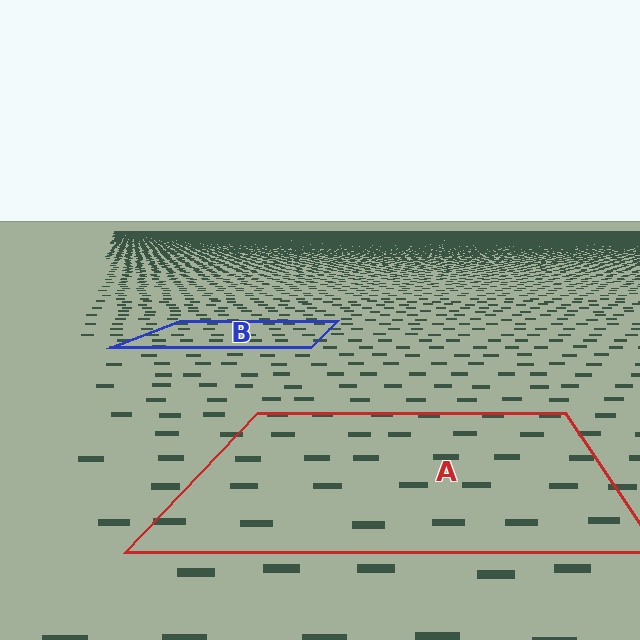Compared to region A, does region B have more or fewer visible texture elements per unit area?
Region B has more texture elements per unit area — they are packed more densely because it is farther away.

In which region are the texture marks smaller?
The texture marks are smaller in region B, because it is farther away.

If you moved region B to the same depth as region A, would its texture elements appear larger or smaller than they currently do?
They would appear larger. At a closer depth, the same texture elements are projected at a bigger on-screen size.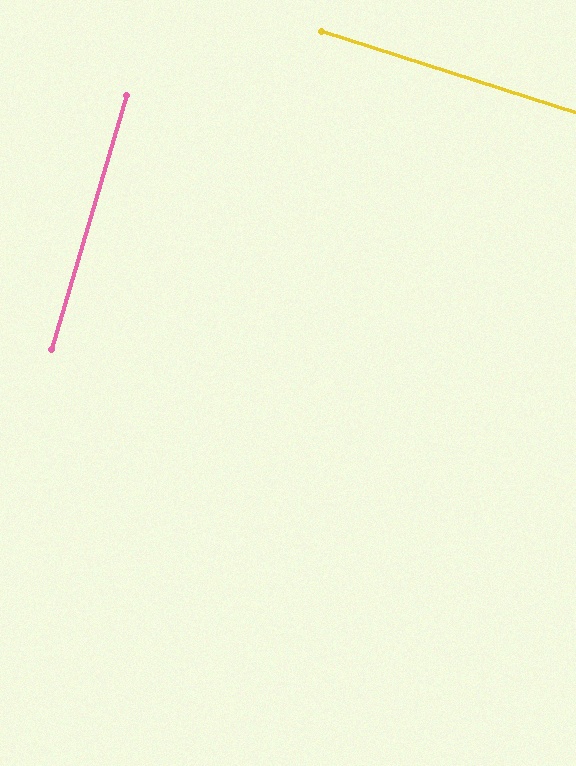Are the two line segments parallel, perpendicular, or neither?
Perpendicular — they meet at approximately 89°.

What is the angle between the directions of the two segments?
Approximately 89 degrees.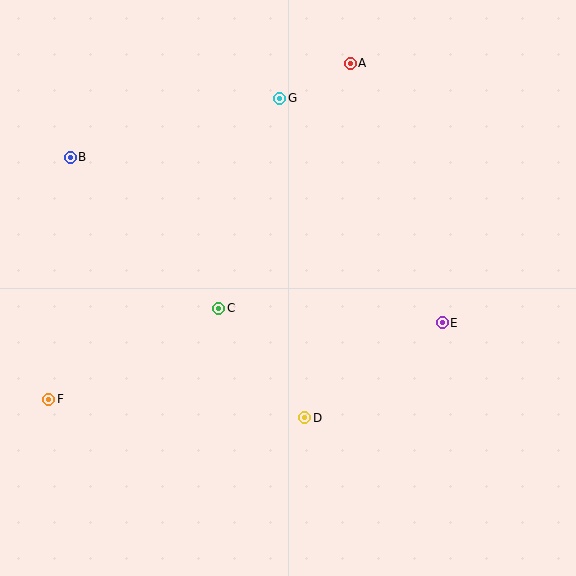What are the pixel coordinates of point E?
Point E is at (442, 323).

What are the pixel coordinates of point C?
Point C is at (219, 308).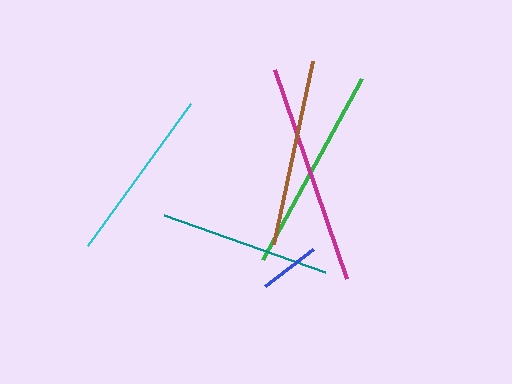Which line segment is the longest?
The magenta line is the longest at approximately 221 pixels.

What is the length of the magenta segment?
The magenta segment is approximately 221 pixels long.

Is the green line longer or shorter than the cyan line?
The green line is longer than the cyan line.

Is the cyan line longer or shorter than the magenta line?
The magenta line is longer than the cyan line.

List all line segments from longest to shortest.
From longest to shortest: magenta, green, brown, cyan, teal, blue.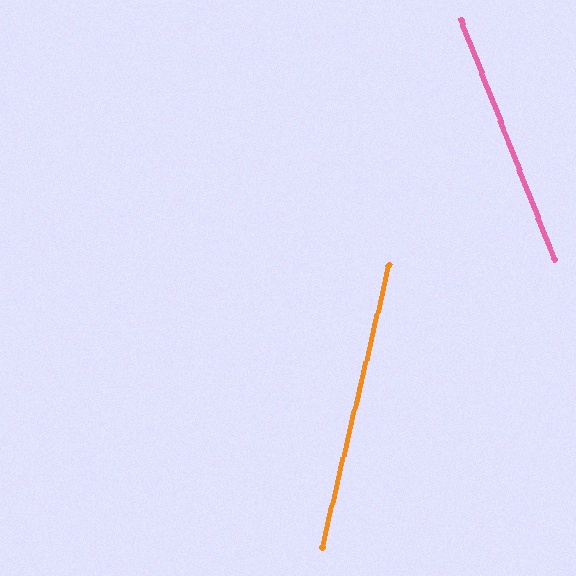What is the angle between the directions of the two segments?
Approximately 35 degrees.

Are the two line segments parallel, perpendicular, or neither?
Neither parallel nor perpendicular — they differ by about 35°.